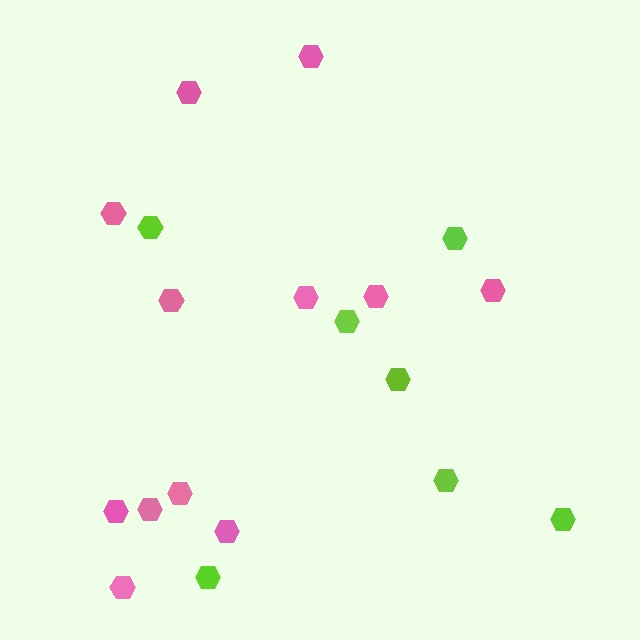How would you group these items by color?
There are 2 groups: one group of pink hexagons (12) and one group of lime hexagons (7).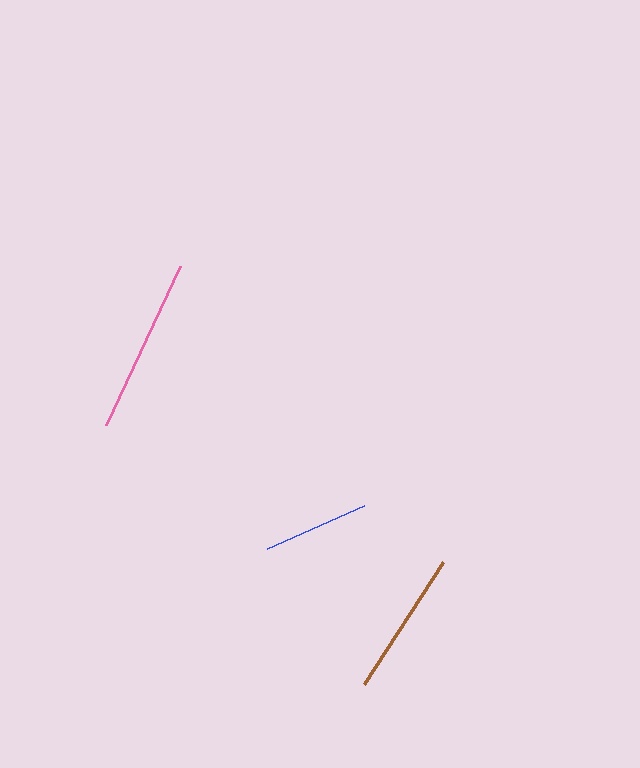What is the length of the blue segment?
The blue segment is approximately 105 pixels long.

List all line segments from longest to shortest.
From longest to shortest: pink, brown, blue.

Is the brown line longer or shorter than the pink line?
The pink line is longer than the brown line.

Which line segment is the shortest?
The blue line is the shortest at approximately 105 pixels.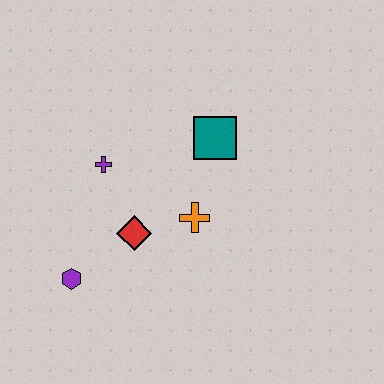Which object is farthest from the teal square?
The purple hexagon is farthest from the teal square.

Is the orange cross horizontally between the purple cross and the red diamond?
No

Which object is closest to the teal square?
The orange cross is closest to the teal square.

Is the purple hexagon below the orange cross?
Yes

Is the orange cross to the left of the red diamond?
No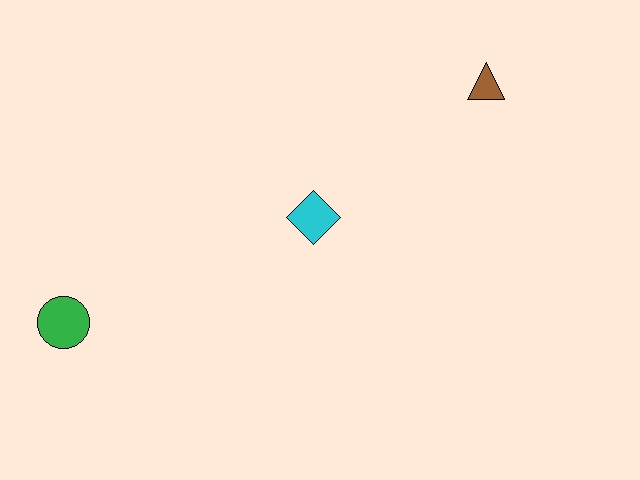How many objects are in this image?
There are 3 objects.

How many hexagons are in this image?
There are no hexagons.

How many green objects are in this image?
There is 1 green object.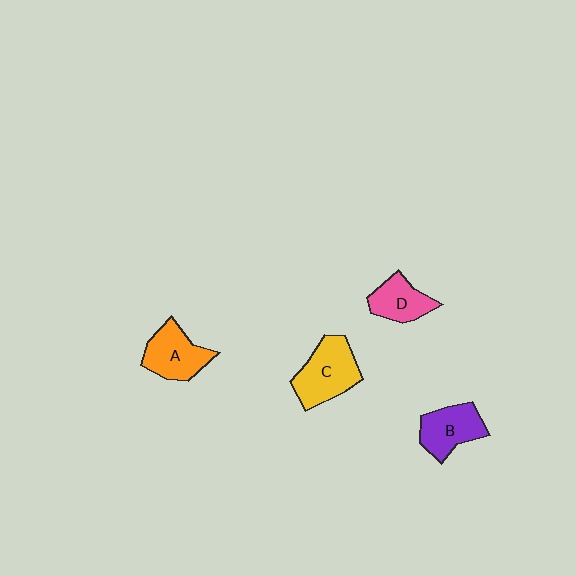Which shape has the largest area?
Shape C (yellow).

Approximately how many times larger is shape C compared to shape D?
Approximately 1.5 times.